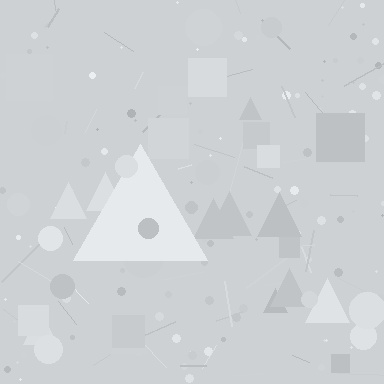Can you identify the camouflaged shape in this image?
The camouflaged shape is a triangle.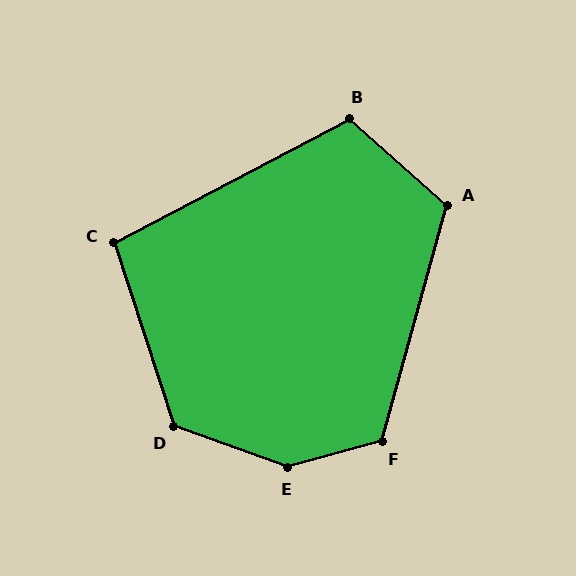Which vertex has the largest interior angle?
E, at approximately 144 degrees.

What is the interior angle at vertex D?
Approximately 128 degrees (obtuse).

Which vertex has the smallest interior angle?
C, at approximately 100 degrees.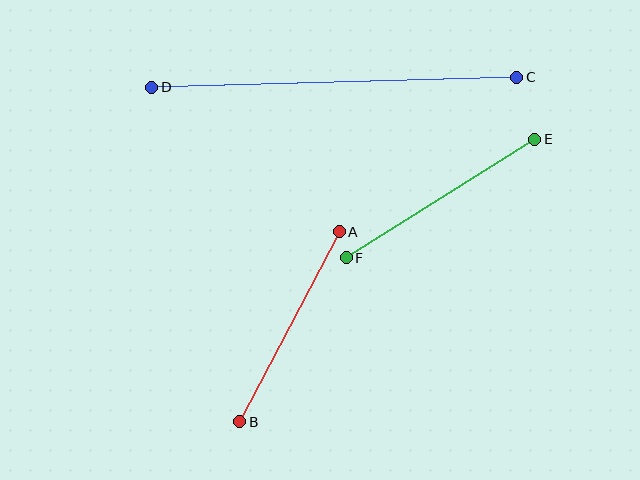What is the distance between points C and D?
The distance is approximately 365 pixels.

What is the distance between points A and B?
The distance is approximately 214 pixels.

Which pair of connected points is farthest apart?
Points C and D are farthest apart.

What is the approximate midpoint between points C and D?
The midpoint is at approximately (334, 82) pixels.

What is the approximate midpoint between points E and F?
The midpoint is at approximately (441, 198) pixels.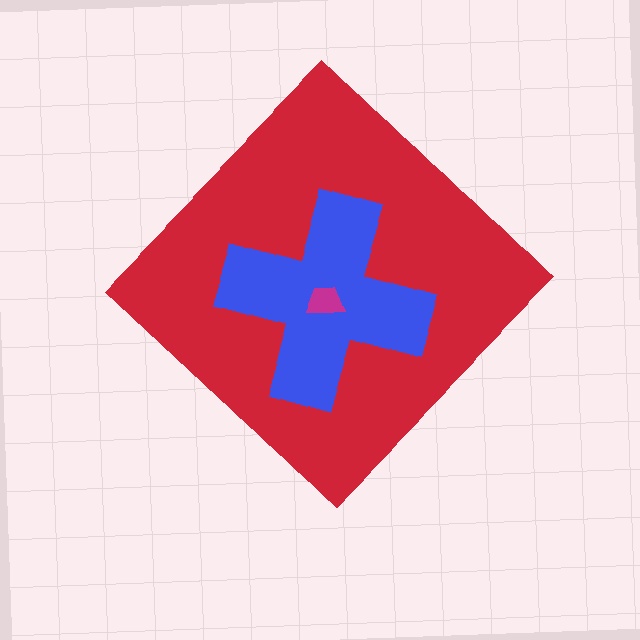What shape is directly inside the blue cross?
The magenta trapezoid.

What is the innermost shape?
The magenta trapezoid.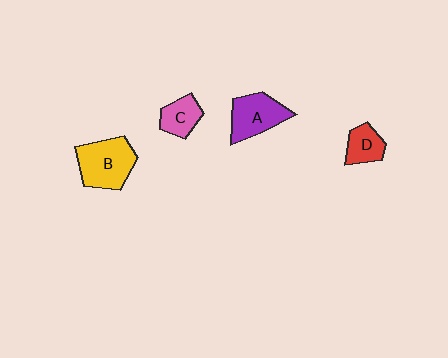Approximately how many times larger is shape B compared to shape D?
Approximately 1.9 times.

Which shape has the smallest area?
Shape D (red).